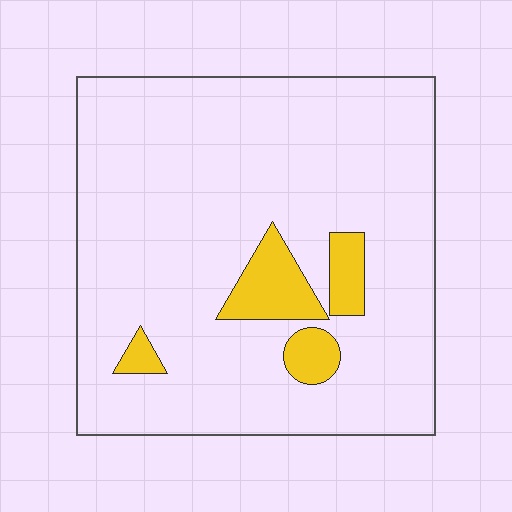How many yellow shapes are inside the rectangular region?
4.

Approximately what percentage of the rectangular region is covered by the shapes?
Approximately 10%.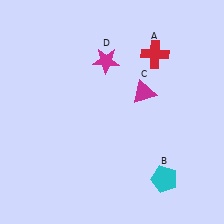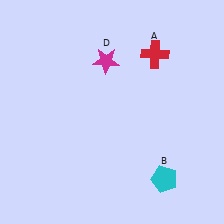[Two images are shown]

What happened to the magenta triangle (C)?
The magenta triangle (C) was removed in Image 2. It was in the top-right area of Image 1.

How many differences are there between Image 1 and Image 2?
There is 1 difference between the two images.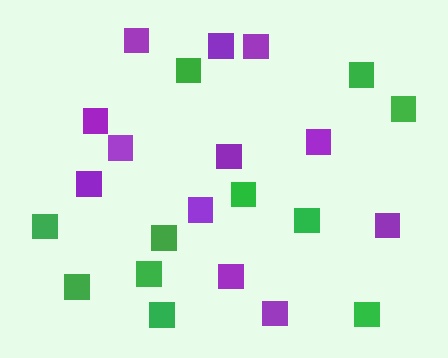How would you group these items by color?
There are 2 groups: one group of green squares (11) and one group of purple squares (12).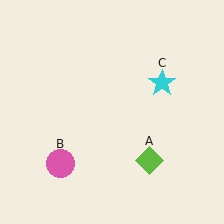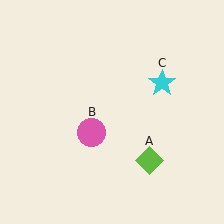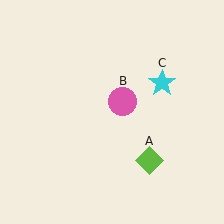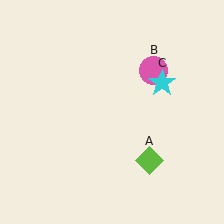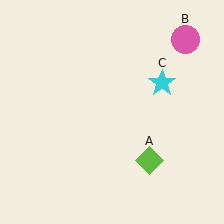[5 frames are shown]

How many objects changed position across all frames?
1 object changed position: pink circle (object B).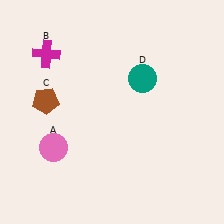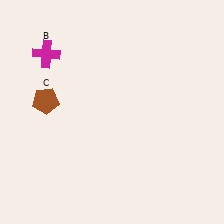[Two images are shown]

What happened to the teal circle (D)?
The teal circle (D) was removed in Image 2. It was in the top-right area of Image 1.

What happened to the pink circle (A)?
The pink circle (A) was removed in Image 2. It was in the bottom-left area of Image 1.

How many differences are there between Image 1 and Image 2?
There are 2 differences between the two images.